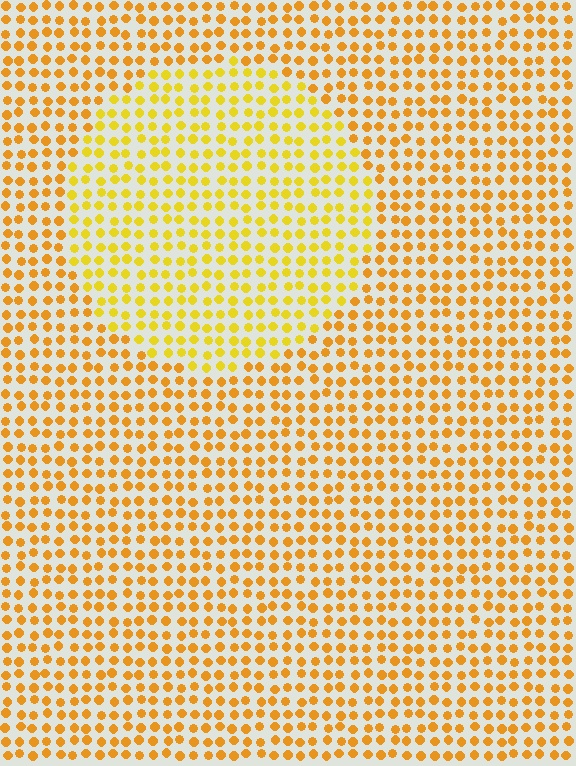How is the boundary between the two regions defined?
The boundary is defined purely by a slight shift in hue (about 19 degrees). Spacing, size, and orientation are identical on both sides.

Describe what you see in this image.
The image is filled with small orange elements in a uniform arrangement. A circle-shaped region is visible where the elements are tinted to a slightly different hue, forming a subtle color boundary.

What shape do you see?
I see a circle.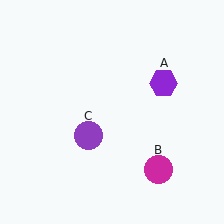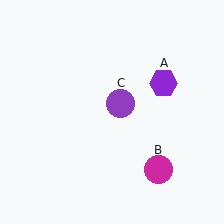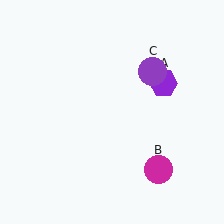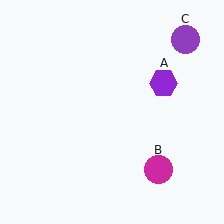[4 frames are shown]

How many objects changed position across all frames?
1 object changed position: purple circle (object C).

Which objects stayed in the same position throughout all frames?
Purple hexagon (object A) and magenta circle (object B) remained stationary.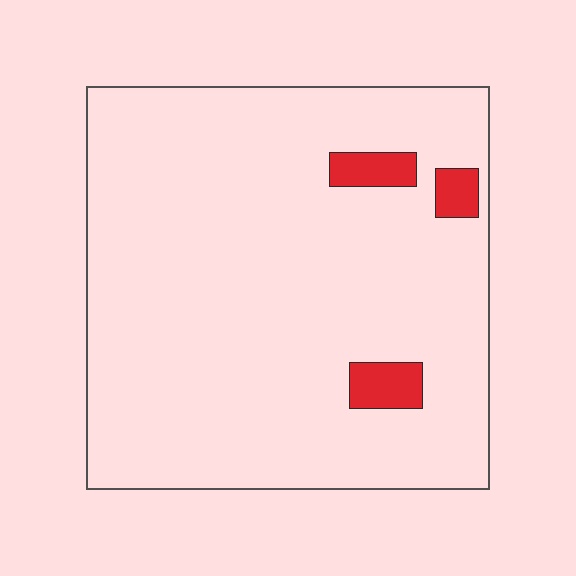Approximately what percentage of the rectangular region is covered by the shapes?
Approximately 5%.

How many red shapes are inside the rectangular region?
3.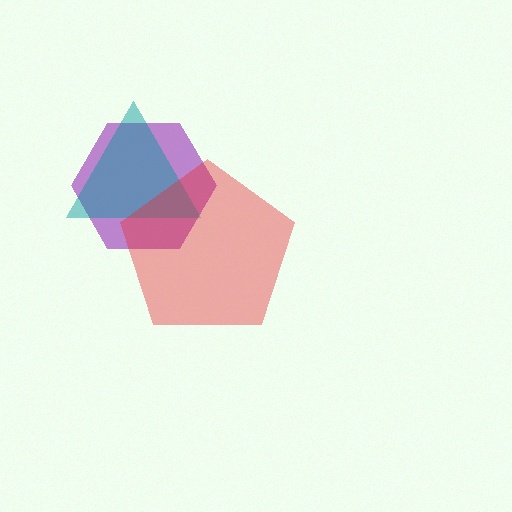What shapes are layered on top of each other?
The layered shapes are: a purple hexagon, a teal triangle, a red pentagon.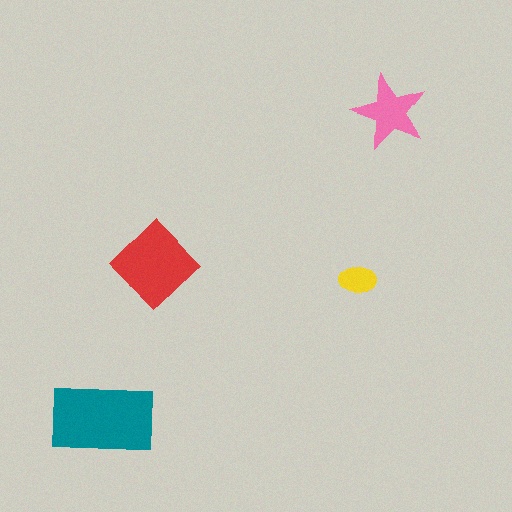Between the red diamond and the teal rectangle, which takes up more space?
The teal rectangle.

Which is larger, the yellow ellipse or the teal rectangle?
The teal rectangle.